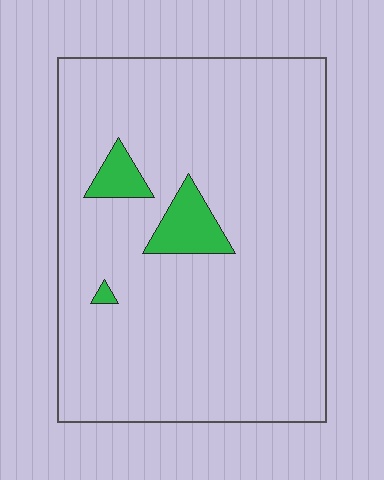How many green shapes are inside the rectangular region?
3.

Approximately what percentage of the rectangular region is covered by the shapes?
Approximately 5%.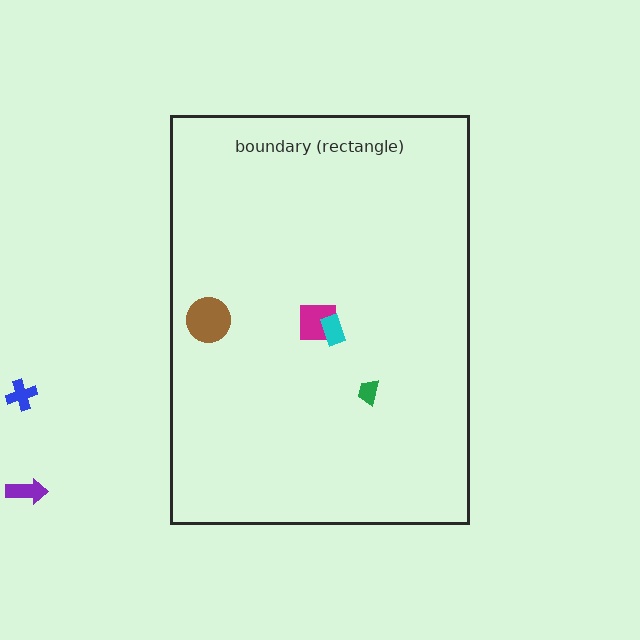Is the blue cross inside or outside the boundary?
Outside.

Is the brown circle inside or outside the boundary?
Inside.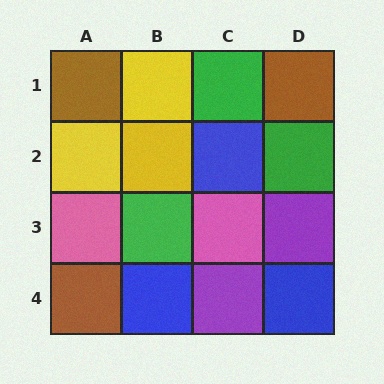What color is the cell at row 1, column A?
Brown.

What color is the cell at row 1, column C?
Green.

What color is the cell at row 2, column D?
Green.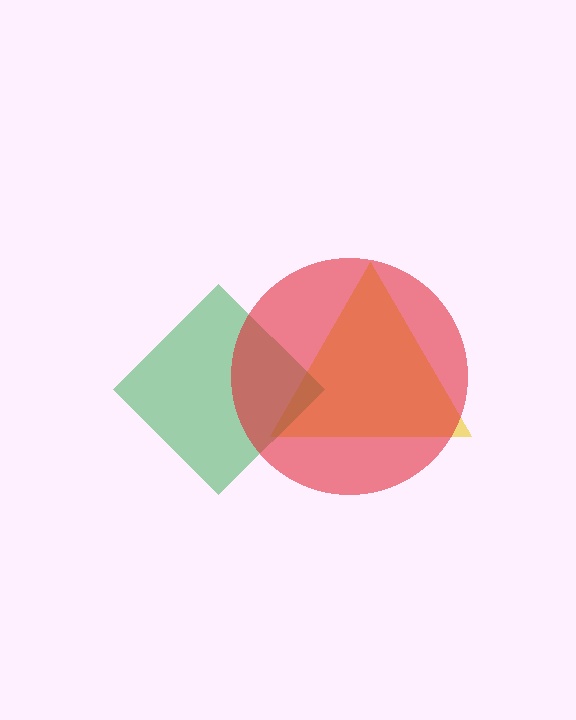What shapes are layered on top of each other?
The layered shapes are: a yellow triangle, a green diamond, a red circle.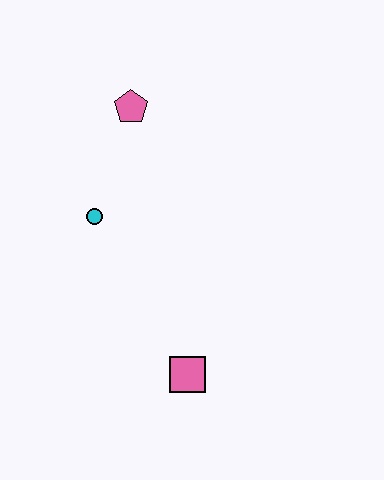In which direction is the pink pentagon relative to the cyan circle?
The pink pentagon is above the cyan circle.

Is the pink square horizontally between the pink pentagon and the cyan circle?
No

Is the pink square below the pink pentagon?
Yes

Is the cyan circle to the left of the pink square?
Yes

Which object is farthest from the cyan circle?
The pink square is farthest from the cyan circle.